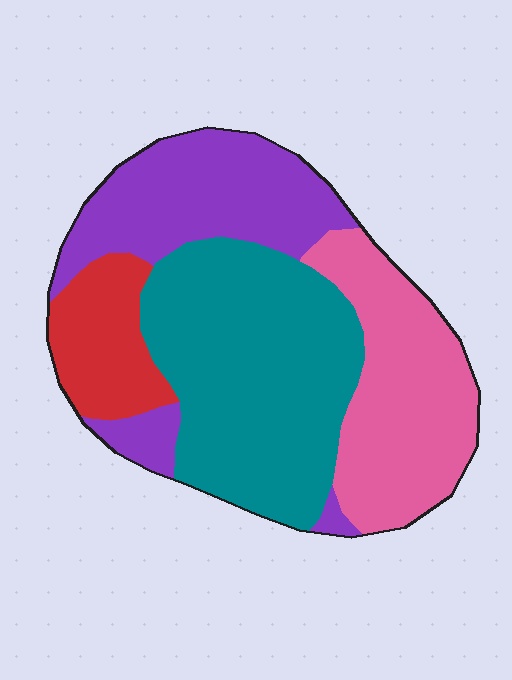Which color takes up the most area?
Teal, at roughly 40%.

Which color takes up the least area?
Red, at roughly 10%.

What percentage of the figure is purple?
Purple covers 26% of the figure.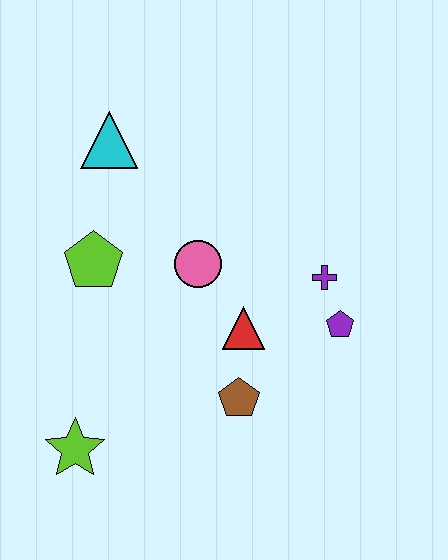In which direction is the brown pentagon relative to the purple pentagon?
The brown pentagon is to the left of the purple pentagon.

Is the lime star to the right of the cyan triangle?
No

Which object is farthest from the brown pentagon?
The cyan triangle is farthest from the brown pentagon.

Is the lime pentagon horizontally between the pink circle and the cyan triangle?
No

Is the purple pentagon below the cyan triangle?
Yes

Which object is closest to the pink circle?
The red triangle is closest to the pink circle.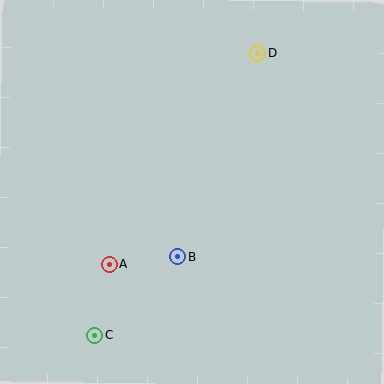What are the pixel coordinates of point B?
Point B is at (178, 256).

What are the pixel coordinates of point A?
Point A is at (109, 264).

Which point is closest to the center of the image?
Point B at (178, 256) is closest to the center.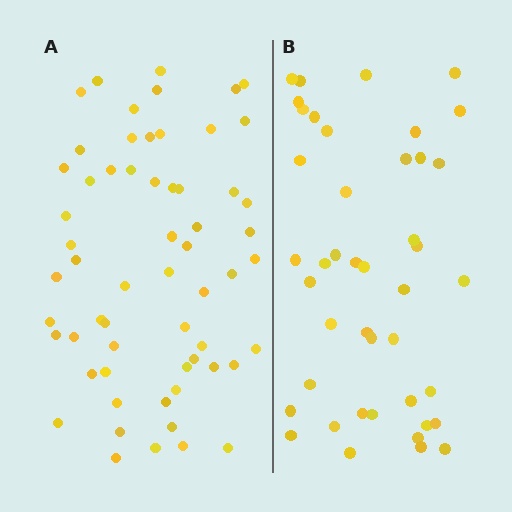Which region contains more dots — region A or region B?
Region A (the left region) has more dots.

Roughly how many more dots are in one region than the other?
Region A has approximately 15 more dots than region B.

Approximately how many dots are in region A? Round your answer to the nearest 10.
About 60 dots.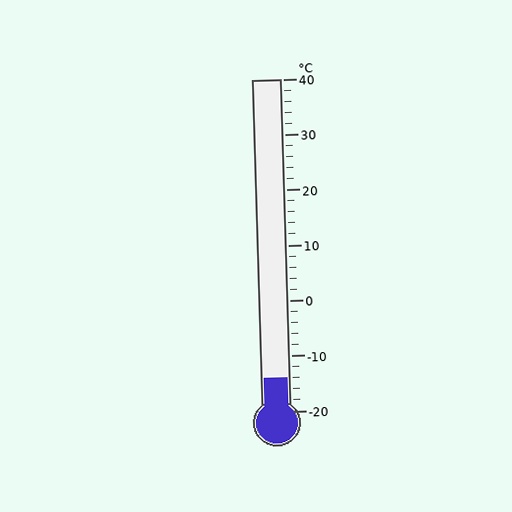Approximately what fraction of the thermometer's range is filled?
The thermometer is filled to approximately 10% of its range.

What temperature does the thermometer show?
The thermometer shows approximately -14°C.